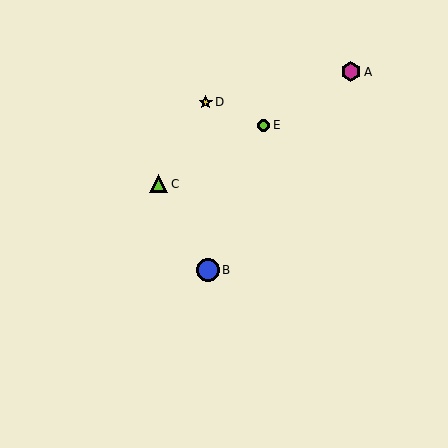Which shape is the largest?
The blue circle (labeled B) is the largest.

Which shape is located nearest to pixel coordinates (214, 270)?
The blue circle (labeled B) at (208, 270) is nearest to that location.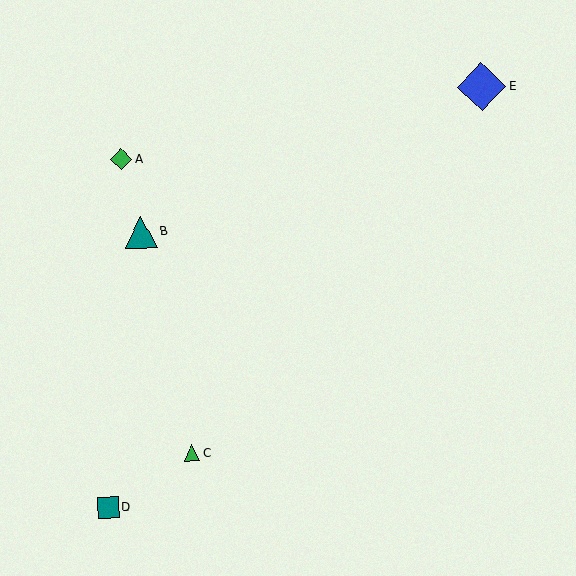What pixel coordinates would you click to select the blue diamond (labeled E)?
Click at (482, 87) to select the blue diamond E.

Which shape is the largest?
The blue diamond (labeled E) is the largest.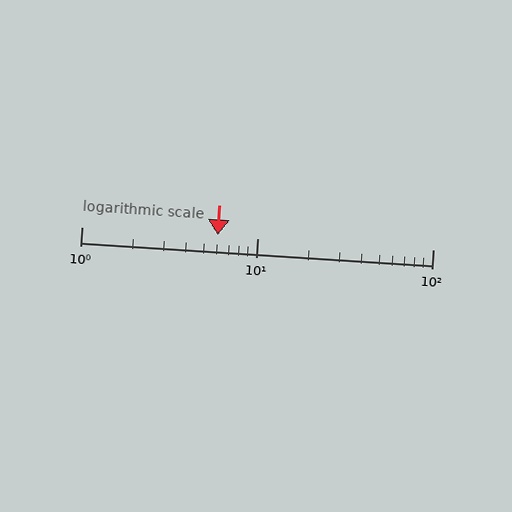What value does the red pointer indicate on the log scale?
The pointer indicates approximately 6.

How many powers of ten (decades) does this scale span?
The scale spans 2 decades, from 1 to 100.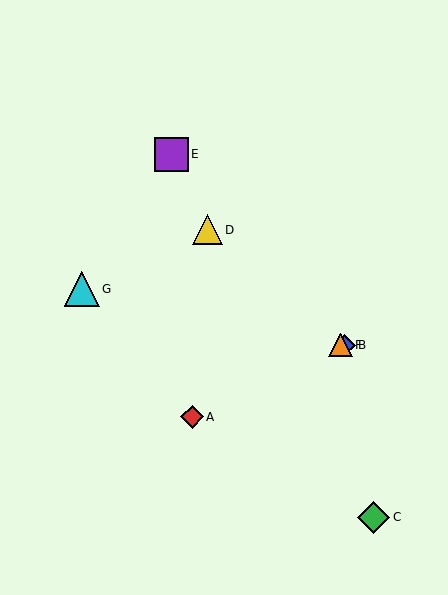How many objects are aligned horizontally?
2 objects (B, F) are aligned horizontally.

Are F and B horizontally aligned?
Yes, both are at y≈345.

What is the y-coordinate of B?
Object B is at y≈345.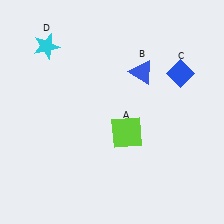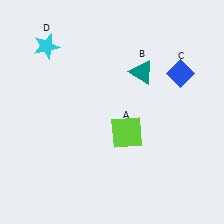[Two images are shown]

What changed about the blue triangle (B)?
In Image 1, B is blue. In Image 2, it changed to teal.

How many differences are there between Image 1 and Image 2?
There is 1 difference between the two images.